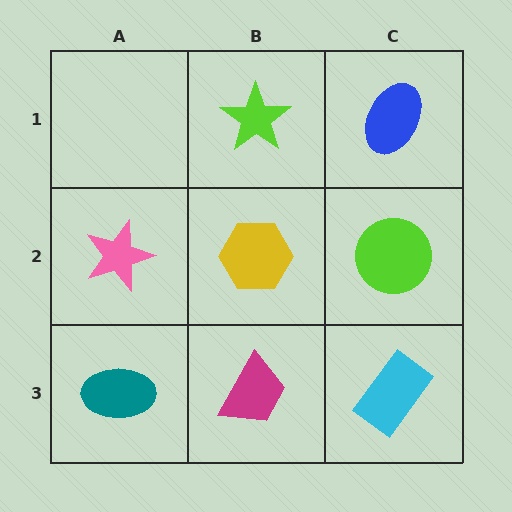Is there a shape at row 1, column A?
No, that cell is empty.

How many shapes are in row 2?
3 shapes.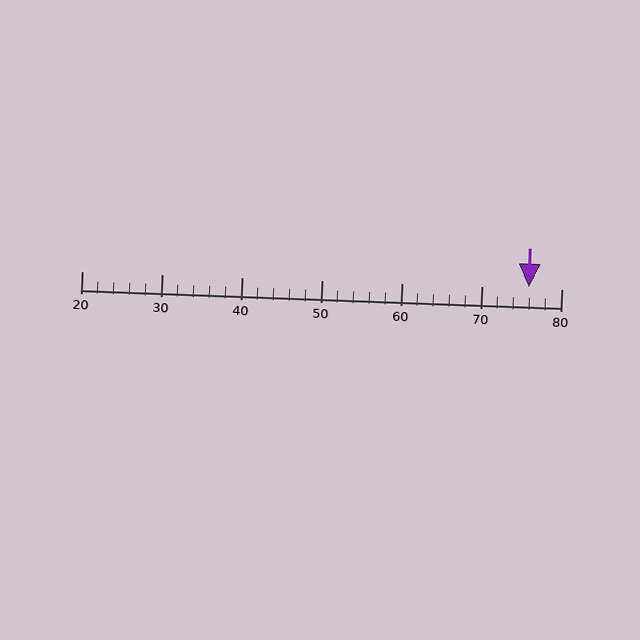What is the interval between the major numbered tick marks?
The major tick marks are spaced 10 units apart.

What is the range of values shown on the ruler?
The ruler shows values from 20 to 80.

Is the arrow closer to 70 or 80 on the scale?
The arrow is closer to 80.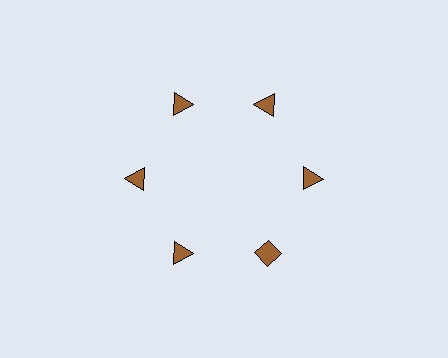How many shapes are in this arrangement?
There are 6 shapes arranged in a ring pattern.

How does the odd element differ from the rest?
It has a different shape: diamond instead of triangle.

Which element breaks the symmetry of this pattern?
The brown diamond at roughly the 5 o'clock position breaks the symmetry. All other shapes are brown triangles.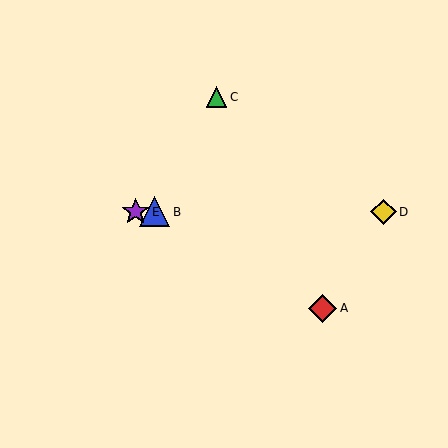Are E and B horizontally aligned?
Yes, both are at y≈212.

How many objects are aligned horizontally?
3 objects (B, D, E) are aligned horizontally.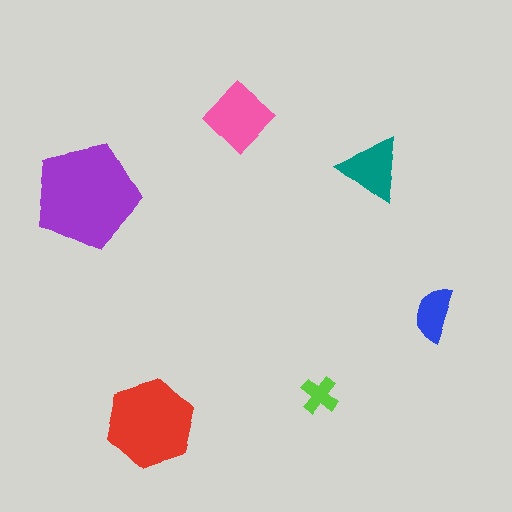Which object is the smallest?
The lime cross.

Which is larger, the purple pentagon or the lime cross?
The purple pentagon.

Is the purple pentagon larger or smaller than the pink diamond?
Larger.